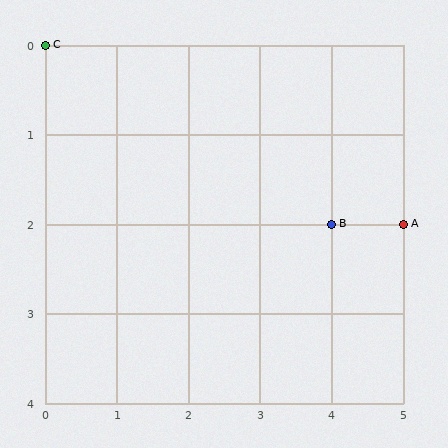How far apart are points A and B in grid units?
Points A and B are 1 column apart.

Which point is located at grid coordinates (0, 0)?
Point C is at (0, 0).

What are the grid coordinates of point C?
Point C is at grid coordinates (0, 0).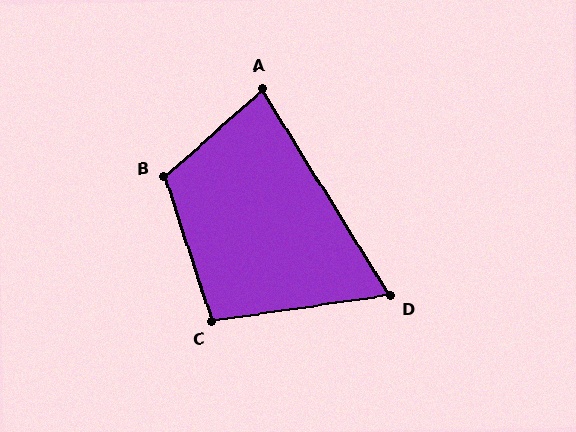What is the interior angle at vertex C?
Approximately 100 degrees (obtuse).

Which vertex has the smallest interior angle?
D, at approximately 66 degrees.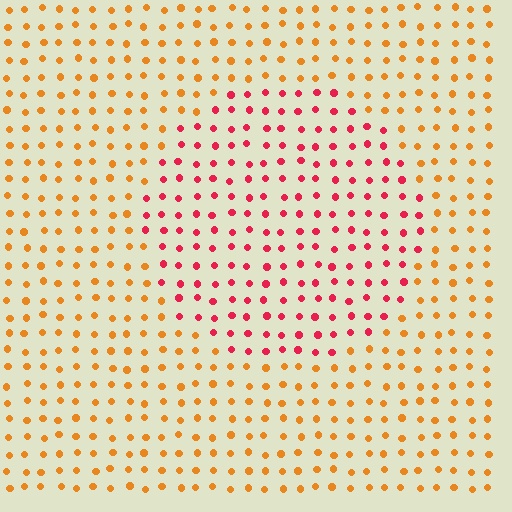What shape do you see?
I see a circle.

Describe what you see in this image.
The image is filled with small orange elements in a uniform arrangement. A circle-shaped region is visible where the elements are tinted to a slightly different hue, forming a subtle color boundary.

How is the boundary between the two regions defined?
The boundary is defined purely by a slight shift in hue (about 45 degrees). Spacing, size, and orientation are identical on both sides.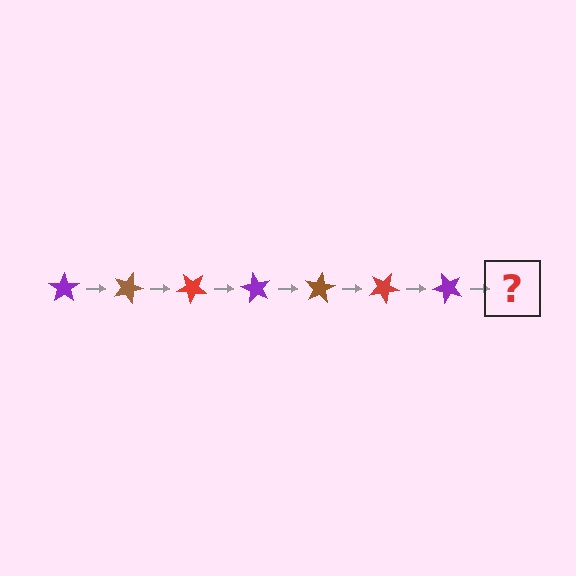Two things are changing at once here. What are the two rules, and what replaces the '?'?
The two rules are that it rotates 20 degrees each step and the color cycles through purple, brown, and red. The '?' should be a brown star, rotated 140 degrees from the start.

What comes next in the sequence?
The next element should be a brown star, rotated 140 degrees from the start.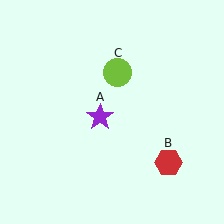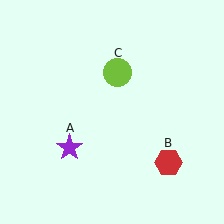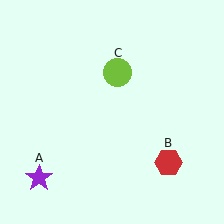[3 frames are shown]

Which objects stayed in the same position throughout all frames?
Red hexagon (object B) and lime circle (object C) remained stationary.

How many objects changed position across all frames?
1 object changed position: purple star (object A).